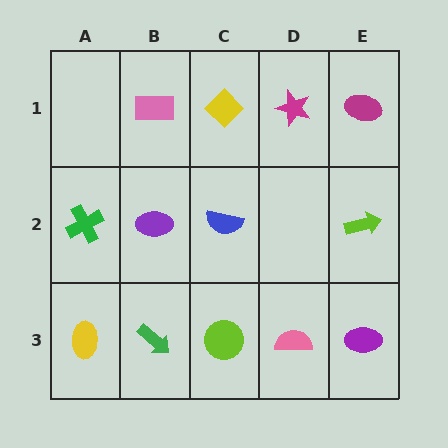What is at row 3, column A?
A yellow ellipse.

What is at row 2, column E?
A lime arrow.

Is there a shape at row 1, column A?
No, that cell is empty.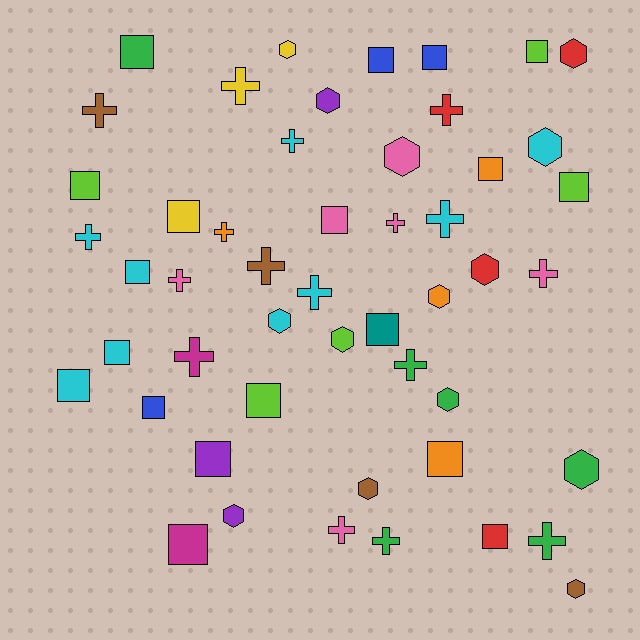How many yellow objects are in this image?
There are 3 yellow objects.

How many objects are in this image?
There are 50 objects.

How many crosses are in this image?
There are 17 crosses.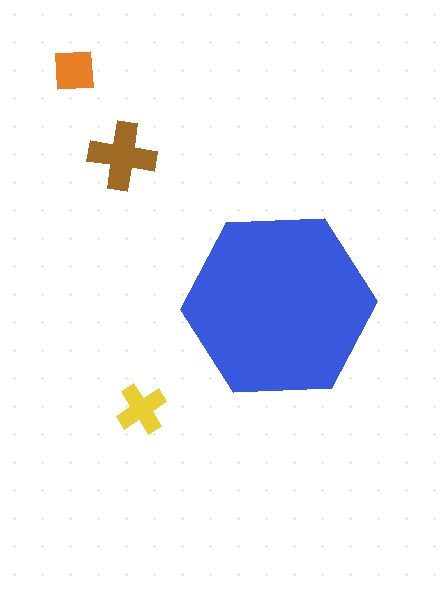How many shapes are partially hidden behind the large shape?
0 shapes are partially hidden.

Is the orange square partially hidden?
No, the orange square is fully visible.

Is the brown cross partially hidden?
No, the brown cross is fully visible.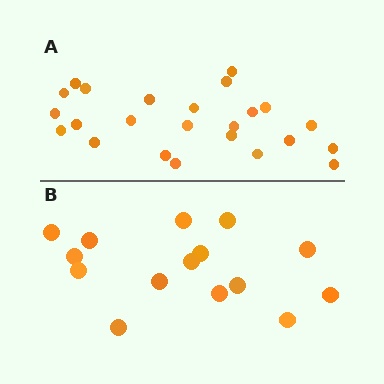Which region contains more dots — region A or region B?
Region A (the top region) has more dots.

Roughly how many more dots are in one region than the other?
Region A has roughly 8 or so more dots than region B.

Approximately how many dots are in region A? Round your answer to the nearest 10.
About 20 dots. (The exact count is 24, which rounds to 20.)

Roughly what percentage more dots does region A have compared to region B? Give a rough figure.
About 60% more.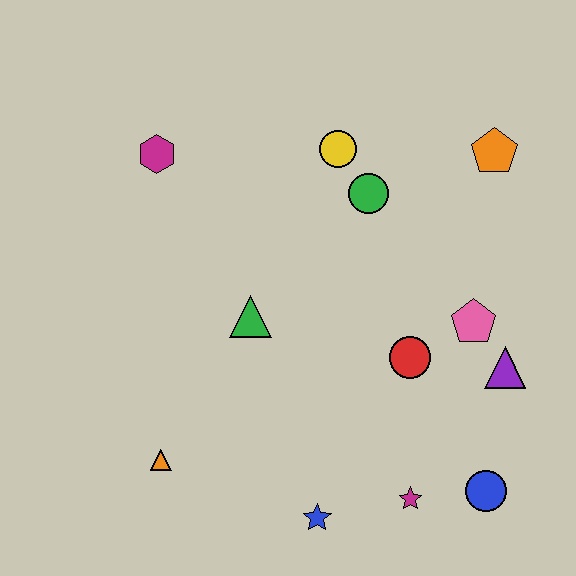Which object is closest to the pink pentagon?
The purple triangle is closest to the pink pentagon.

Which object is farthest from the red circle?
The magenta hexagon is farthest from the red circle.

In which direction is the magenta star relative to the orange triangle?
The magenta star is to the right of the orange triangle.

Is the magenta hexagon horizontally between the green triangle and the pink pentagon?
No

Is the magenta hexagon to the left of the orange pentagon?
Yes